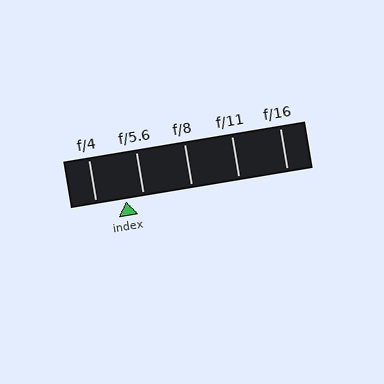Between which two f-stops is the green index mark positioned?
The index mark is between f/4 and f/5.6.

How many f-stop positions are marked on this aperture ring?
There are 5 f-stop positions marked.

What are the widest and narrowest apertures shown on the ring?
The widest aperture shown is f/4 and the narrowest is f/16.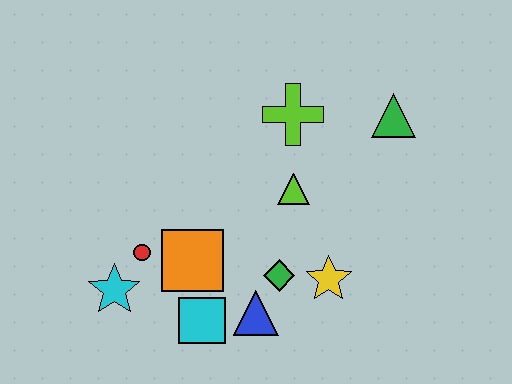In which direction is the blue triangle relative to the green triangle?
The blue triangle is below the green triangle.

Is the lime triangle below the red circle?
No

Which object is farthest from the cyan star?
The green triangle is farthest from the cyan star.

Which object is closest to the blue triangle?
The green diamond is closest to the blue triangle.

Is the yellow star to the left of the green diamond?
No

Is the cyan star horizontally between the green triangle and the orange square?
No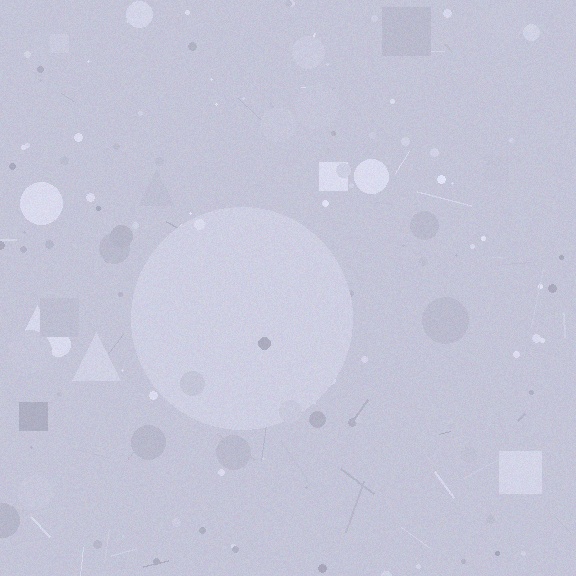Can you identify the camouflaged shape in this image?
The camouflaged shape is a circle.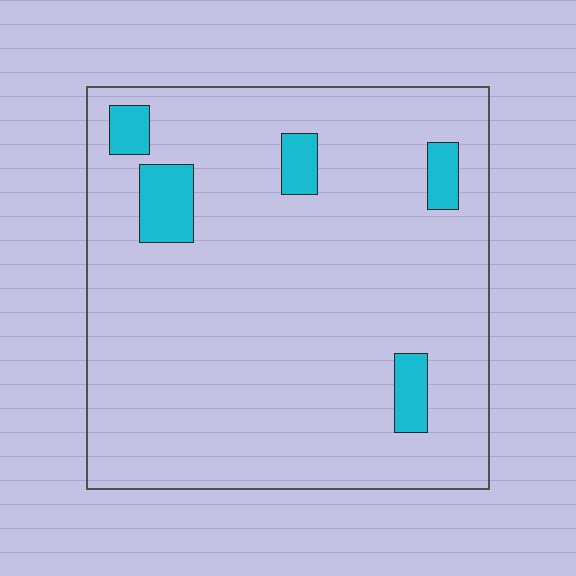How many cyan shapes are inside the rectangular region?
5.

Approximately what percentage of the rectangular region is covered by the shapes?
Approximately 10%.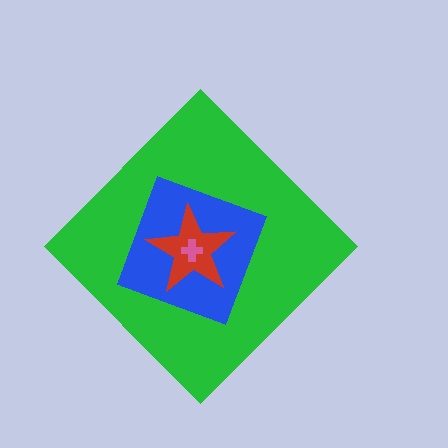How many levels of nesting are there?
4.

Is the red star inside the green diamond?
Yes.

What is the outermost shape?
The green diamond.